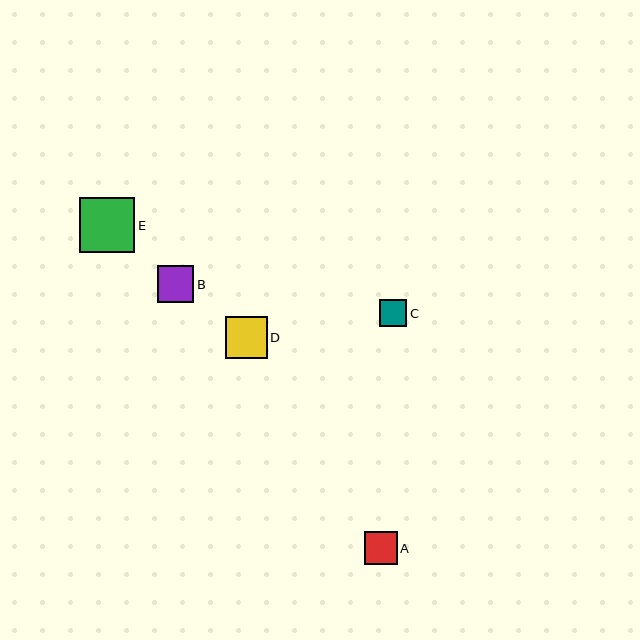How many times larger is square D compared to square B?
Square D is approximately 1.1 times the size of square B.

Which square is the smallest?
Square C is the smallest with a size of approximately 27 pixels.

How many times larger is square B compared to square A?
Square B is approximately 1.1 times the size of square A.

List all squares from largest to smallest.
From largest to smallest: E, D, B, A, C.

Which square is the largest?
Square E is the largest with a size of approximately 55 pixels.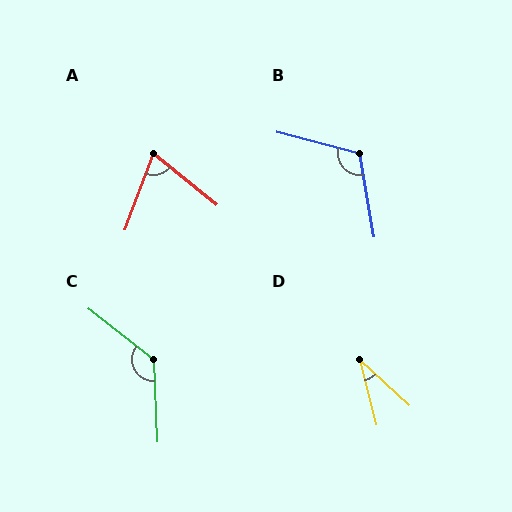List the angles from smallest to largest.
D (34°), A (71°), B (115°), C (131°).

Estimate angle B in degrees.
Approximately 115 degrees.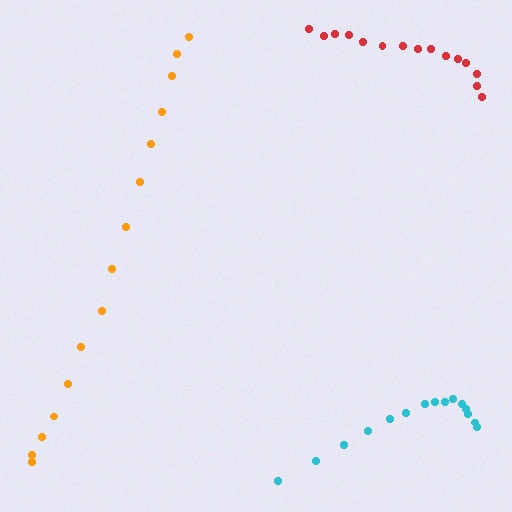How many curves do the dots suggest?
There are 3 distinct paths.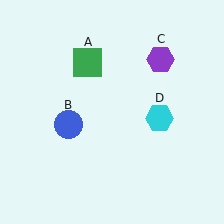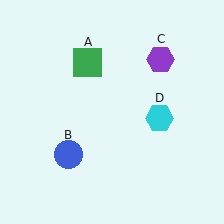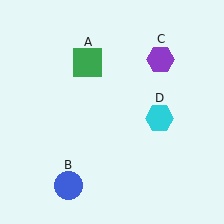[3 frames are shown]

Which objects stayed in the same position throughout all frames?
Green square (object A) and purple hexagon (object C) and cyan hexagon (object D) remained stationary.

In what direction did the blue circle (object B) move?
The blue circle (object B) moved down.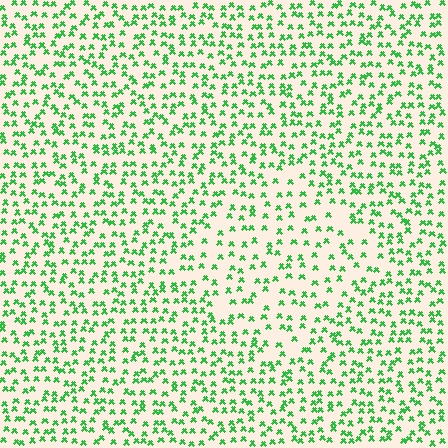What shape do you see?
I see a diamond.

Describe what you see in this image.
The image contains small green elements arranged at two different densities. A diamond-shaped region is visible where the elements are less densely packed than the surrounding area.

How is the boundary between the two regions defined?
The boundary is defined by a change in element density (approximately 1.6x ratio). All elements are the same color, size, and shape.